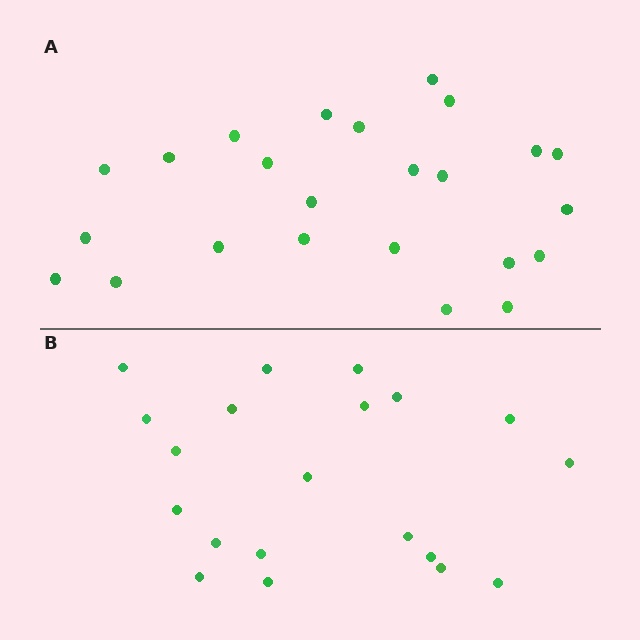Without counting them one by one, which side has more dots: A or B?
Region A (the top region) has more dots.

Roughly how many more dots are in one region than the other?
Region A has about 4 more dots than region B.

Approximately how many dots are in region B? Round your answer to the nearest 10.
About 20 dots.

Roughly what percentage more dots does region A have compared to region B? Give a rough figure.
About 20% more.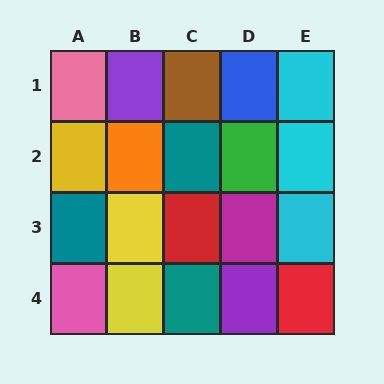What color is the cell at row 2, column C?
Teal.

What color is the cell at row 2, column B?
Orange.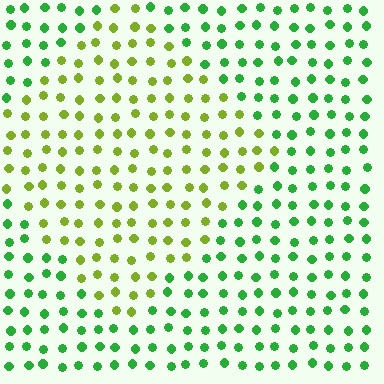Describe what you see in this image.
The image is filled with small green elements in a uniform arrangement. A diamond-shaped region is visible where the elements are tinted to a slightly different hue, forming a subtle color boundary.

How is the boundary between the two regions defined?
The boundary is defined purely by a slight shift in hue (about 47 degrees). Spacing, size, and orientation are identical on both sides.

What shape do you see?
I see a diamond.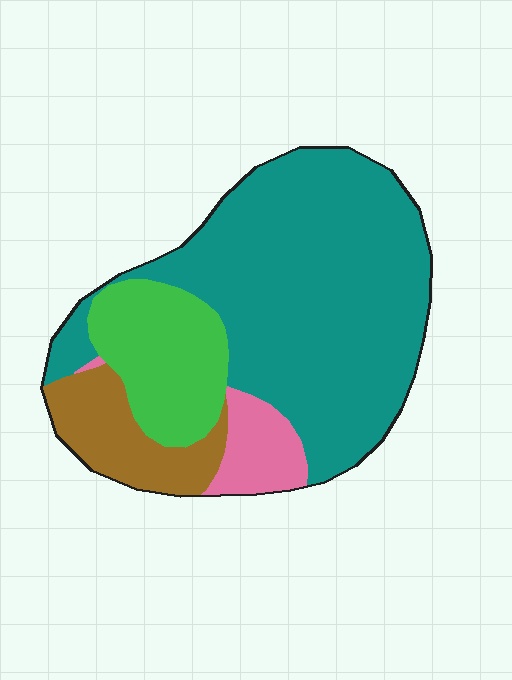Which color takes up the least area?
Pink, at roughly 10%.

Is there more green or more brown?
Green.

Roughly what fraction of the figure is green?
Green covers 18% of the figure.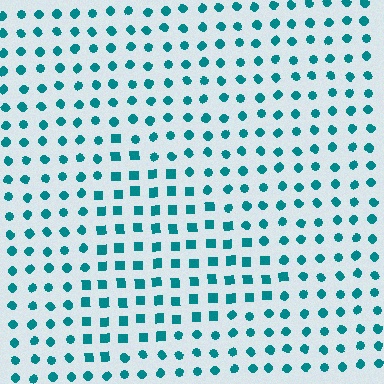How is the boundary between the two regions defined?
The boundary is defined by a change in element shape: squares inside vs. circles outside. All elements share the same color and spacing.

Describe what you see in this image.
The image is filled with small teal elements arranged in a uniform grid. A triangle-shaped region contains squares, while the surrounding area contains circles. The boundary is defined purely by the change in element shape.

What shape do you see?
I see a triangle.